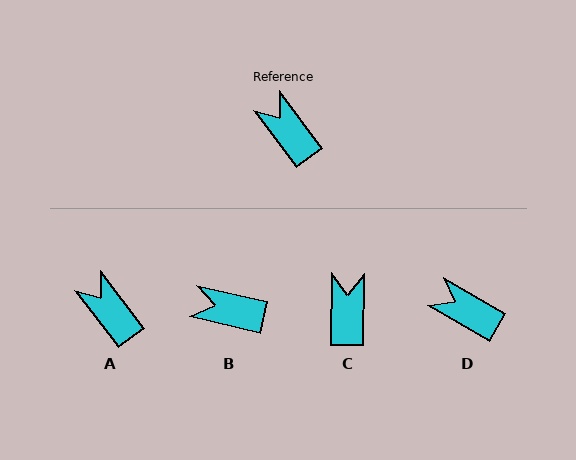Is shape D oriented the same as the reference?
No, it is off by about 23 degrees.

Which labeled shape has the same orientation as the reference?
A.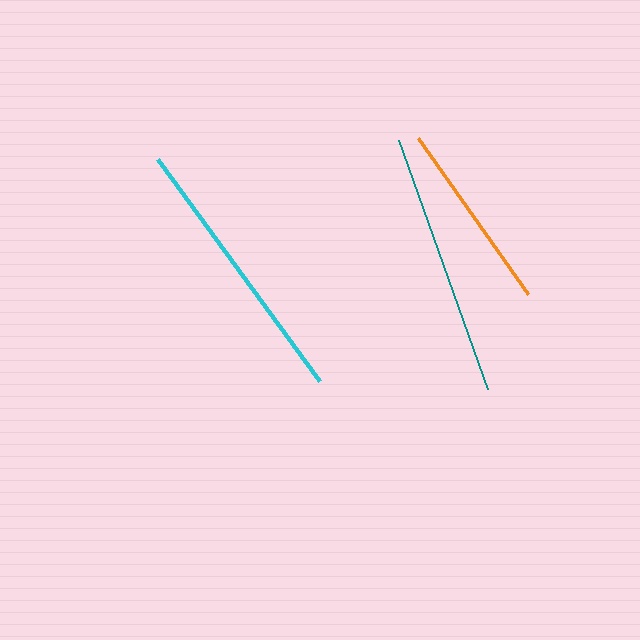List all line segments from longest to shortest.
From longest to shortest: cyan, teal, orange.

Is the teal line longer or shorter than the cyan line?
The cyan line is longer than the teal line.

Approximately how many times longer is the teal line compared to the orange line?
The teal line is approximately 1.4 times the length of the orange line.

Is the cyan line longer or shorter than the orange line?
The cyan line is longer than the orange line.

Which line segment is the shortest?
The orange line is the shortest at approximately 190 pixels.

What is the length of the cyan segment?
The cyan segment is approximately 274 pixels long.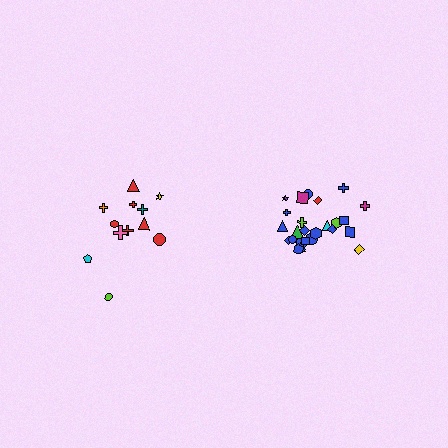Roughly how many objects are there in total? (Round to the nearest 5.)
Roughly 35 objects in total.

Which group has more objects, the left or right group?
The right group.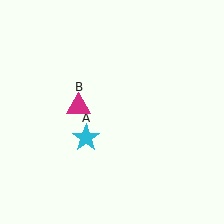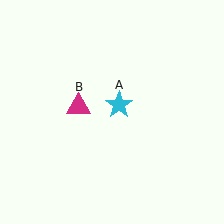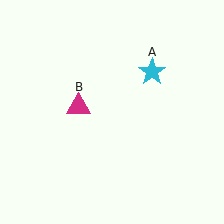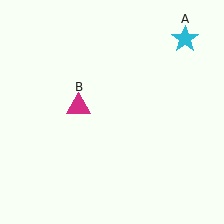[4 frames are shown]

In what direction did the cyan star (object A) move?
The cyan star (object A) moved up and to the right.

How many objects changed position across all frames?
1 object changed position: cyan star (object A).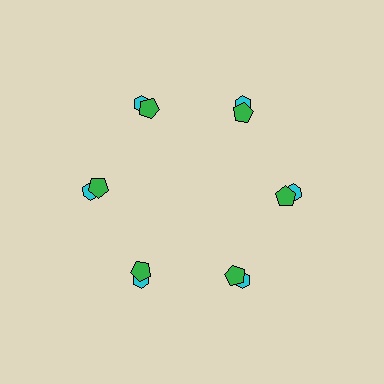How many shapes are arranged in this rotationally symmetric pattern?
There are 12 shapes, arranged in 6 groups of 2.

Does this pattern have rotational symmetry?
Yes, this pattern has 6-fold rotational symmetry. It looks the same after rotating 60 degrees around the center.